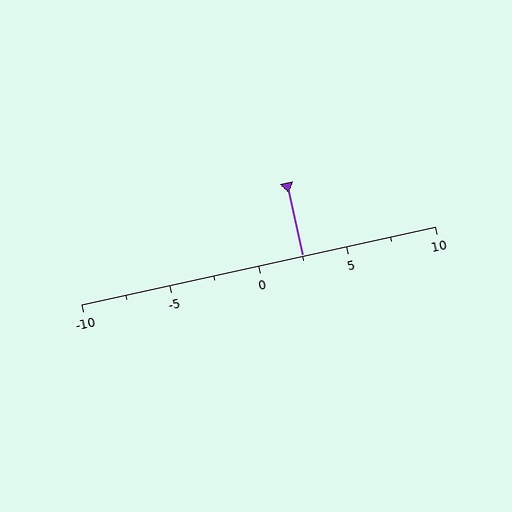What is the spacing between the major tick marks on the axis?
The major ticks are spaced 5 apart.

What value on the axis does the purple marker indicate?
The marker indicates approximately 2.5.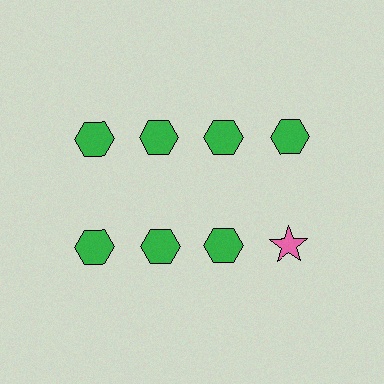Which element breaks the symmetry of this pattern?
The pink star in the second row, second from right column breaks the symmetry. All other shapes are green hexagons.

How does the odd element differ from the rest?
It differs in both color (pink instead of green) and shape (star instead of hexagon).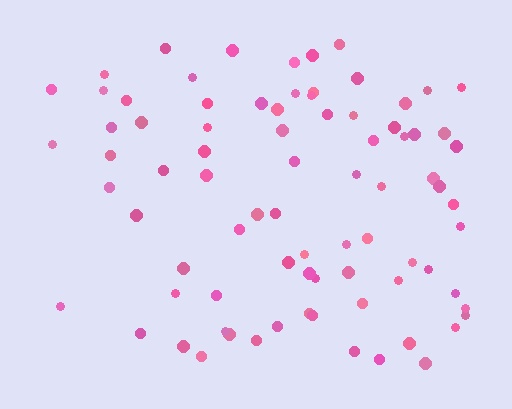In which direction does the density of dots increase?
From left to right, with the right side densest.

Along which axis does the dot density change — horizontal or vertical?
Horizontal.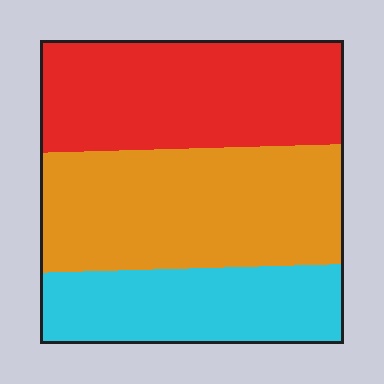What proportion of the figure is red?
Red covers 36% of the figure.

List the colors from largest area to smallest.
From largest to smallest: orange, red, cyan.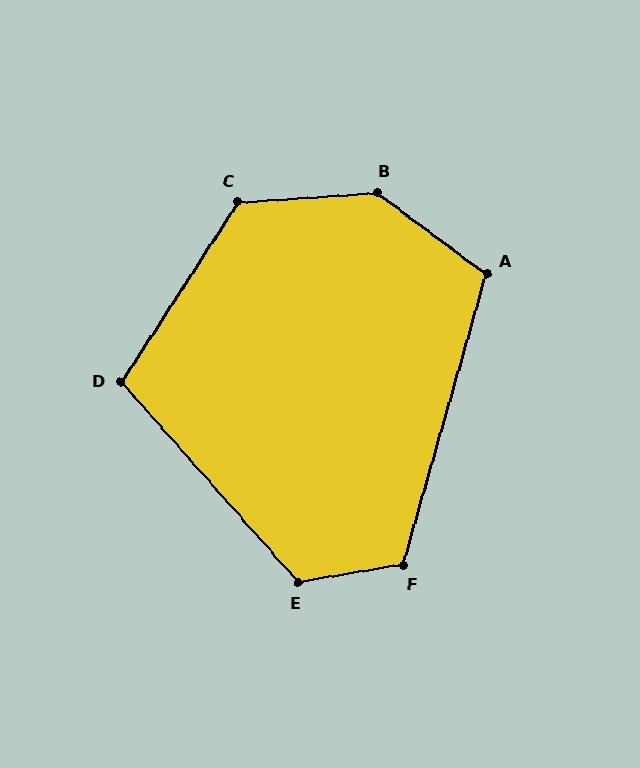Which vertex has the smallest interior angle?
D, at approximately 105 degrees.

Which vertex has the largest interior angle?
B, at approximately 140 degrees.